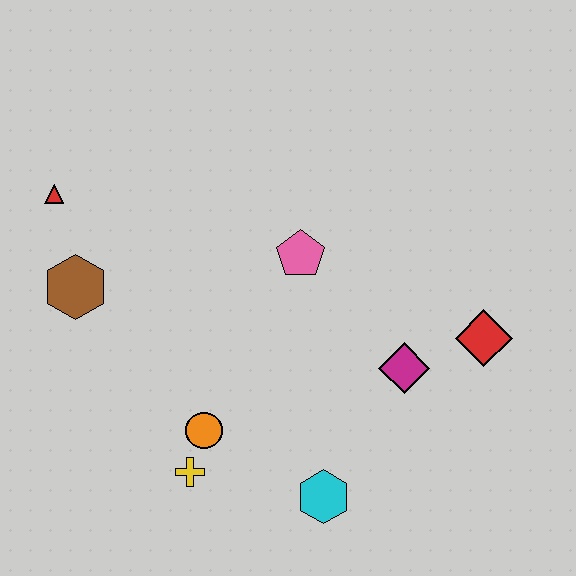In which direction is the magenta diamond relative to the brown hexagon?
The magenta diamond is to the right of the brown hexagon.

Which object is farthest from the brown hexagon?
The red diamond is farthest from the brown hexagon.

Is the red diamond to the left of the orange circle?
No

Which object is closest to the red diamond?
The magenta diamond is closest to the red diamond.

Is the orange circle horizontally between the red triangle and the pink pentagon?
Yes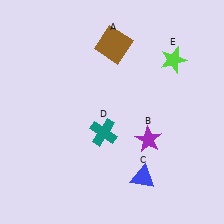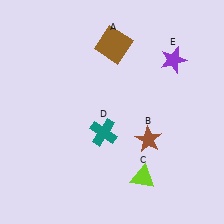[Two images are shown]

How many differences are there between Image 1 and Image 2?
There are 3 differences between the two images.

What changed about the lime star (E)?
In Image 1, E is lime. In Image 2, it changed to purple.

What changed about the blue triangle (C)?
In Image 1, C is blue. In Image 2, it changed to lime.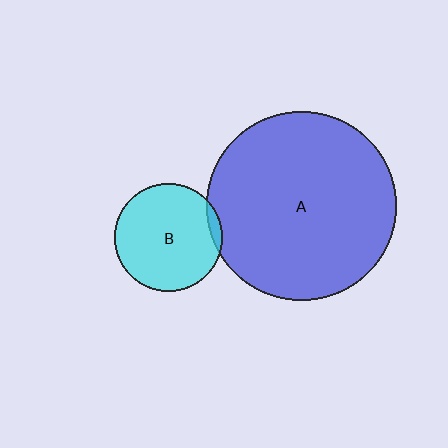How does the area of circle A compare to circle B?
Approximately 3.1 times.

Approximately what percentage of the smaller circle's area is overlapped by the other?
Approximately 5%.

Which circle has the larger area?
Circle A (blue).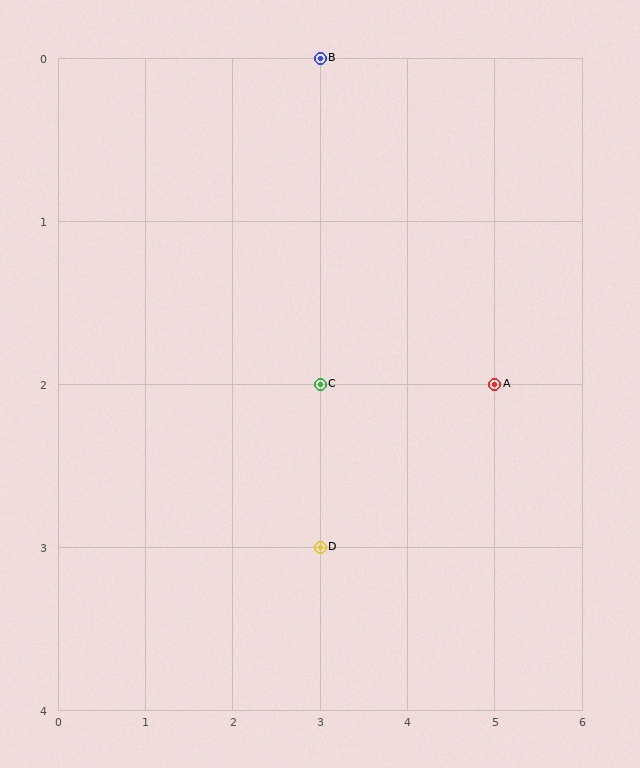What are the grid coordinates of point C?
Point C is at grid coordinates (3, 2).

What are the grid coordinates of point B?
Point B is at grid coordinates (3, 0).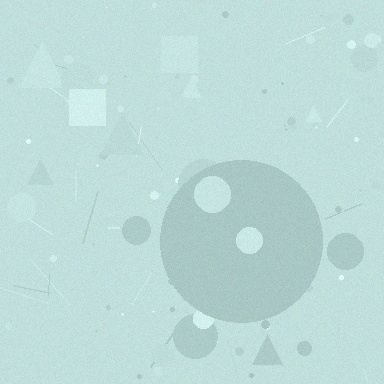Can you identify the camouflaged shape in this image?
The camouflaged shape is a circle.